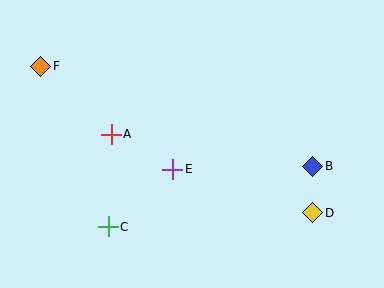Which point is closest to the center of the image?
Point E at (173, 169) is closest to the center.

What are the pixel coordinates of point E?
Point E is at (173, 169).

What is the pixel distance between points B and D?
The distance between B and D is 46 pixels.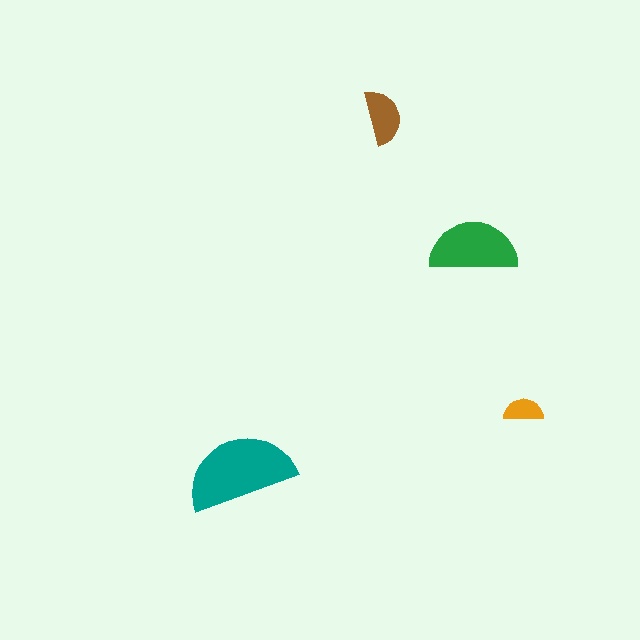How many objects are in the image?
There are 4 objects in the image.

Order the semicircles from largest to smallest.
the teal one, the green one, the brown one, the orange one.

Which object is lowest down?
The teal semicircle is bottommost.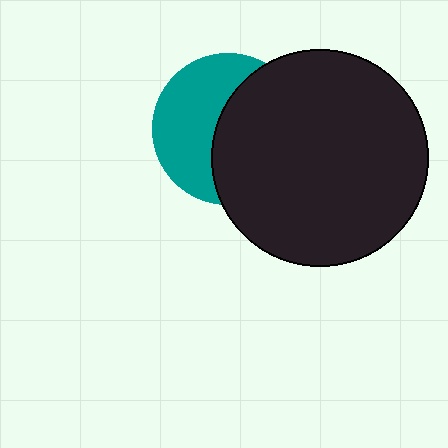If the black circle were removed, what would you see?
You would see the complete teal circle.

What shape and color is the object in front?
The object in front is a black circle.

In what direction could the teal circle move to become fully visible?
The teal circle could move left. That would shift it out from behind the black circle entirely.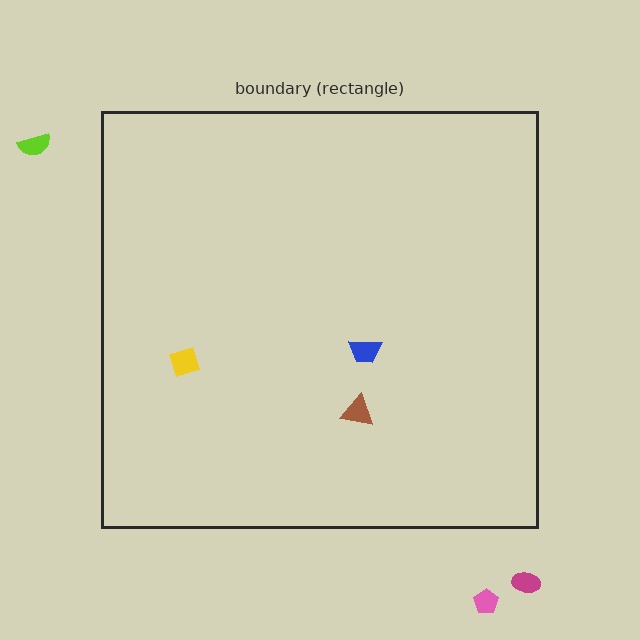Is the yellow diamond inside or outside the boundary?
Inside.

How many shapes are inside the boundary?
3 inside, 3 outside.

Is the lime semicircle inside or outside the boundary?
Outside.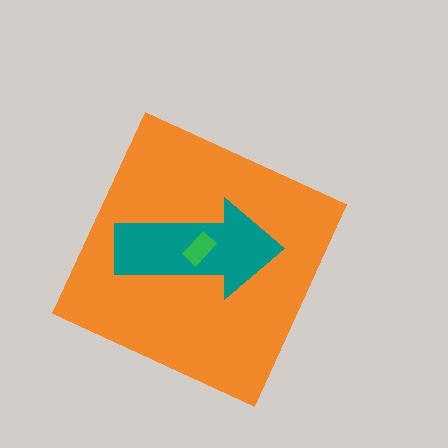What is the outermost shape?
The orange diamond.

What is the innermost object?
The green rectangle.